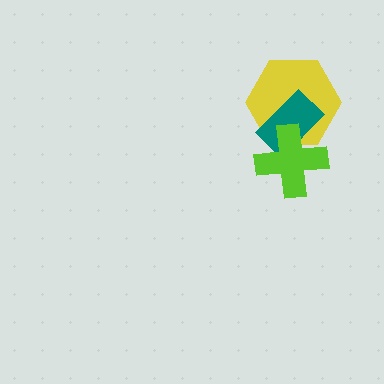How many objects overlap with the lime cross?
2 objects overlap with the lime cross.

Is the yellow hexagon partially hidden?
Yes, it is partially covered by another shape.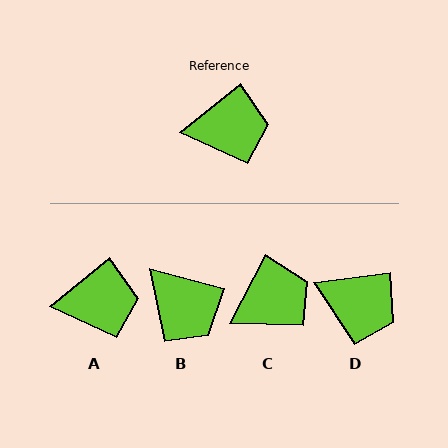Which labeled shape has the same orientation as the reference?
A.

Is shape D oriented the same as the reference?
No, it is off by about 32 degrees.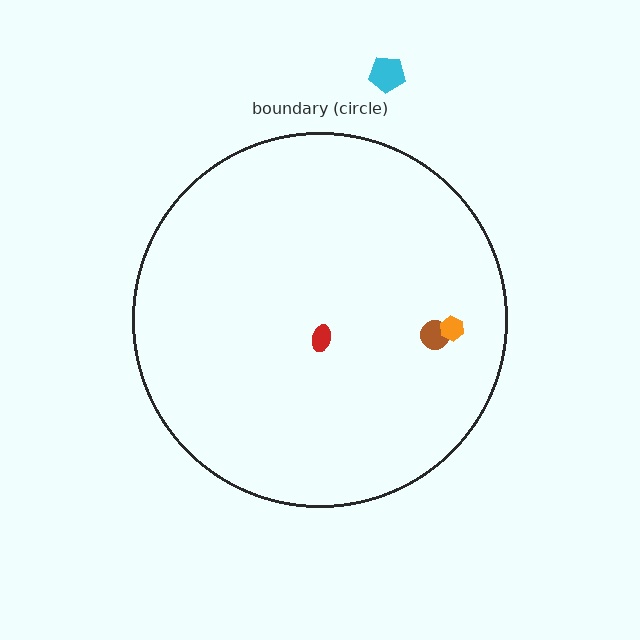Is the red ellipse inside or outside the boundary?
Inside.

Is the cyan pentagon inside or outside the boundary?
Outside.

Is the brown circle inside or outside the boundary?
Inside.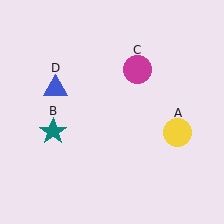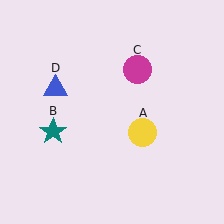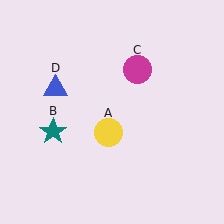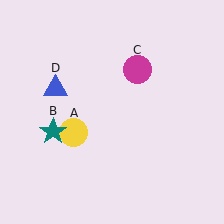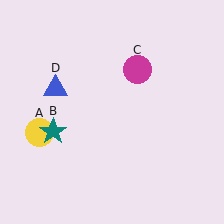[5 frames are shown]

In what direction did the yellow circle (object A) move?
The yellow circle (object A) moved left.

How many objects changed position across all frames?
1 object changed position: yellow circle (object A).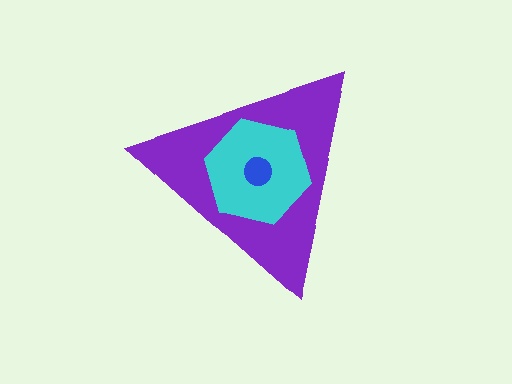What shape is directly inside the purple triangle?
The cyan hexagon.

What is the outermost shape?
The purple triangle.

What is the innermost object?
The blue circle.